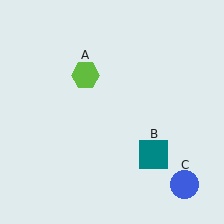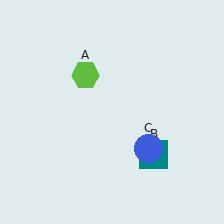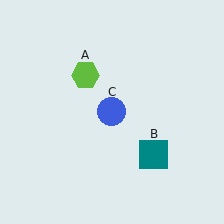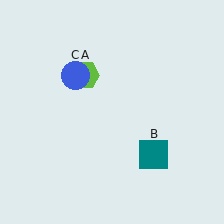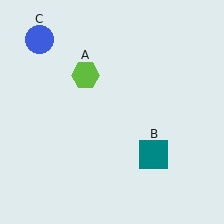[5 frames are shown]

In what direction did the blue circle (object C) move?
The blue circle (object C) moved up and to the left.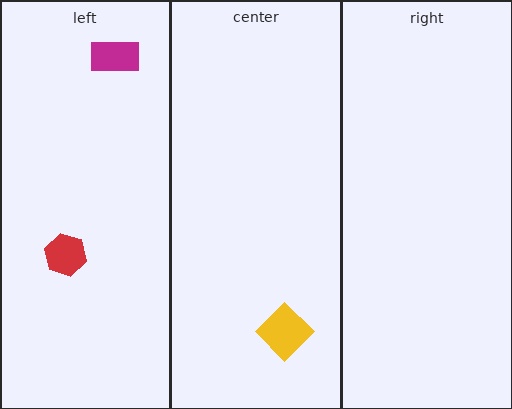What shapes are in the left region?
The magenta rectangle, the red hexagon.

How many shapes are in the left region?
2.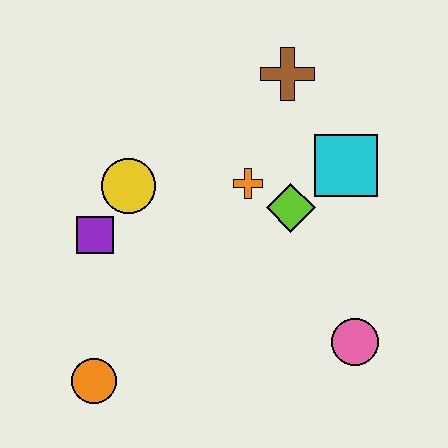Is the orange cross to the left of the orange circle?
No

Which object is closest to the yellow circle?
The purple square is closest to the yellow circle.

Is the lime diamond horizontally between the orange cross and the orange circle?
No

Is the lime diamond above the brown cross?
No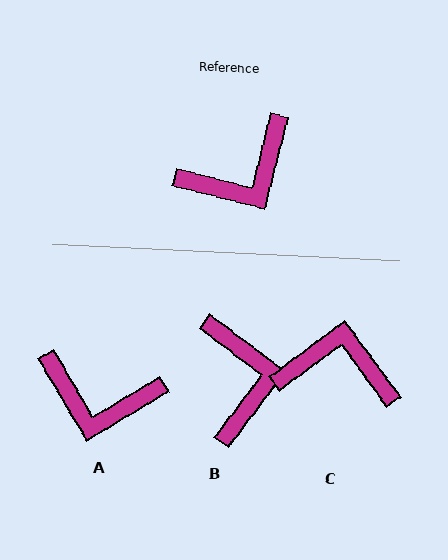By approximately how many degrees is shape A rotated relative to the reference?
Approximately 45 degrees clockwise.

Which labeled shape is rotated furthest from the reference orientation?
C, about 141 degrees away.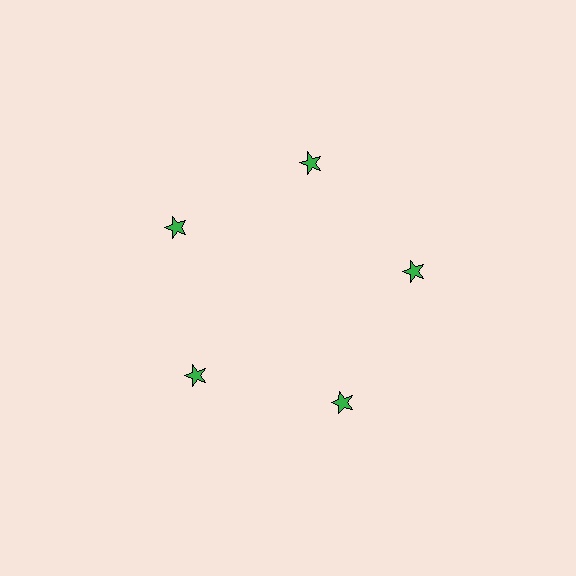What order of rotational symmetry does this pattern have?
This pattern has 5-fold rotational symmetry.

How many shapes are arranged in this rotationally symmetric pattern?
There are 5 shapes, arranged in 5 groups of 1.